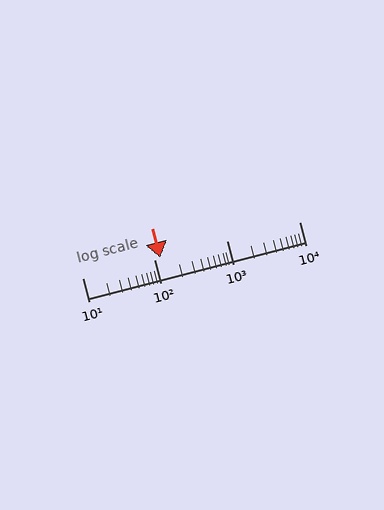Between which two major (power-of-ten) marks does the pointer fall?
The pointer is between 100 and 1000.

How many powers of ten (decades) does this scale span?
The scale spans 3 decades, from 10 to 10000.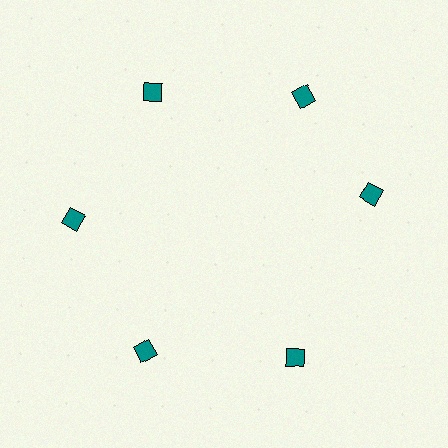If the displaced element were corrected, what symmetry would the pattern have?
It would have 6-fold rotational symmetry — the pattern would map onto itself every 60 degrees.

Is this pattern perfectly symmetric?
No. The 6 teal diamonds are arranged in a ring, but one element near the 3 o'clock position is rotated out of alignment along the ring, breaking the 6-fold rotational symmetry.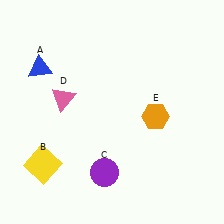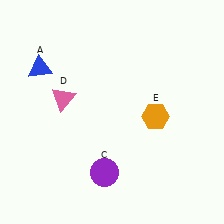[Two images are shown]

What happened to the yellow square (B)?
The yellow square (B) was removed in Image 2. It was in the bottom-left area of Image 1.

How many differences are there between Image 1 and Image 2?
There is 1 difference between the two images.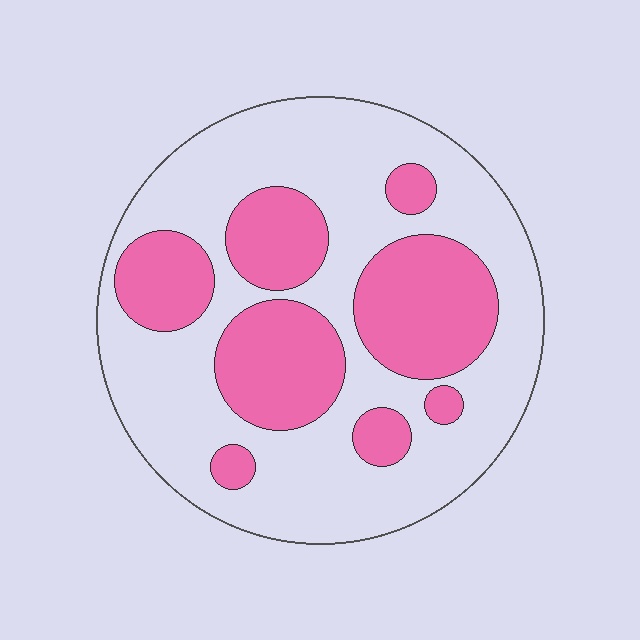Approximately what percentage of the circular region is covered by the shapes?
Approximately 35%.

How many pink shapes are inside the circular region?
8.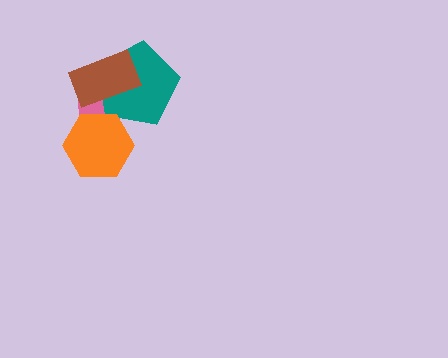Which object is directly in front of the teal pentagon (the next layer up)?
The brown rectangle is directly in front of the teal pentagon.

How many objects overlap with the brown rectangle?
2 objects overlap with the brown rectangle.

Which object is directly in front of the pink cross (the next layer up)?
The teal pentagon is directly in front of the pink cross.